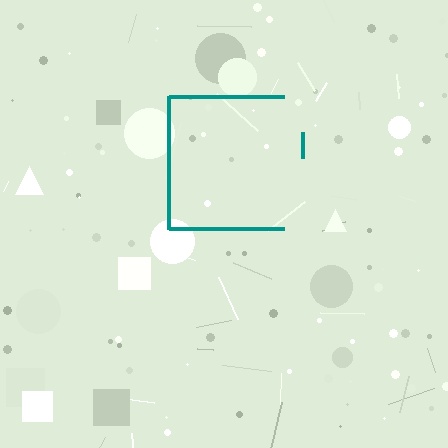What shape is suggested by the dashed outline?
The dashed outline suggests a square.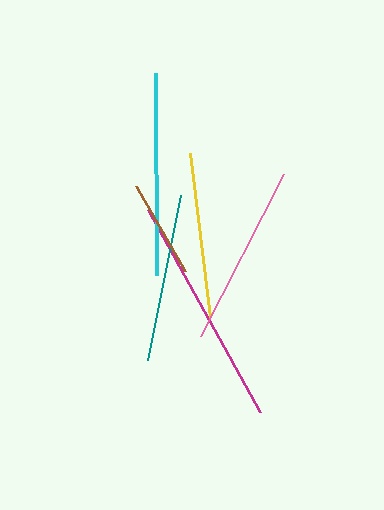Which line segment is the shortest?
The brown line is the shortest at approximately 98 pixels.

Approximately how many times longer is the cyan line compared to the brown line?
The cyan line is approximately 2.1 times the length of the brown line.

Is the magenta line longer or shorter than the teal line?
The magenta line is longer than the teal line.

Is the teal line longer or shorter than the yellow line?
The teal line is longer than the yellow line.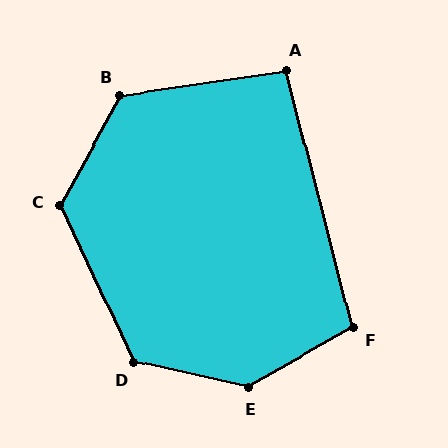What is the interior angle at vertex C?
Approximately 126 degrees (obtuse).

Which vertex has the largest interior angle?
E, at approximately 138 degrees.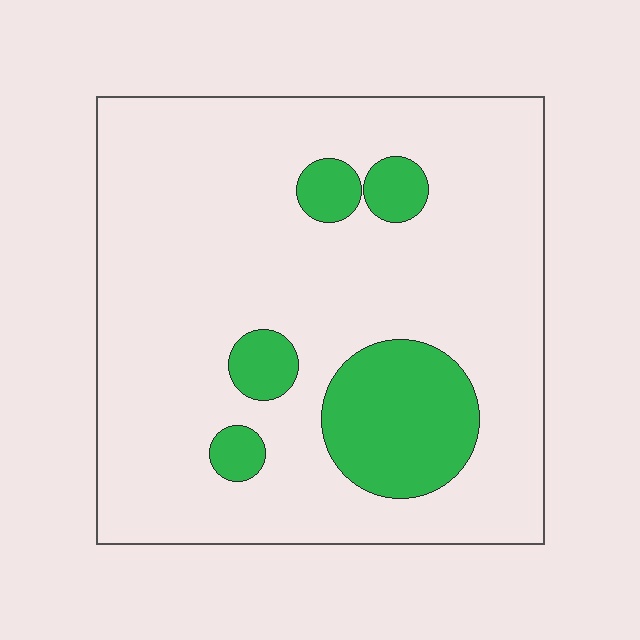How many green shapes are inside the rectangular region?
5.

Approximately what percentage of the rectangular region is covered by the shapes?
Approximately 15%.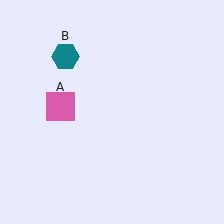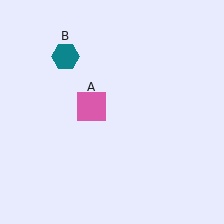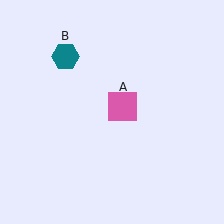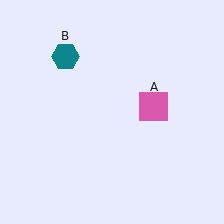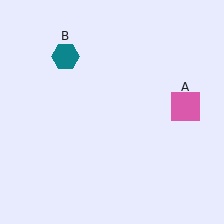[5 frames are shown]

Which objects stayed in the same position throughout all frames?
Teal hexagon (object B) remained stationary.